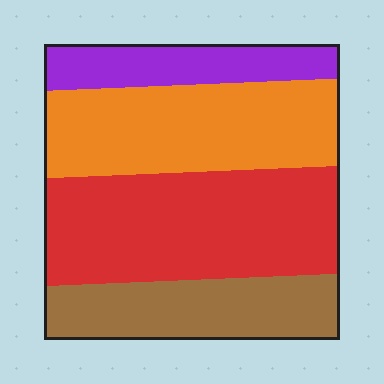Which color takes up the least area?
Purple, at roughly 15%.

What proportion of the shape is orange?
Orange takes up between a sixth and a third of the shape.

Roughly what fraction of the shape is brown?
Brown takes up about one fifth (1/5) of the shape.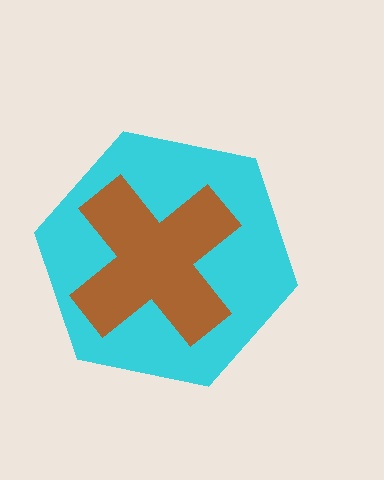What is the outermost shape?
The cyan hexagon.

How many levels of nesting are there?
2.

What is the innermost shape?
The brown cross.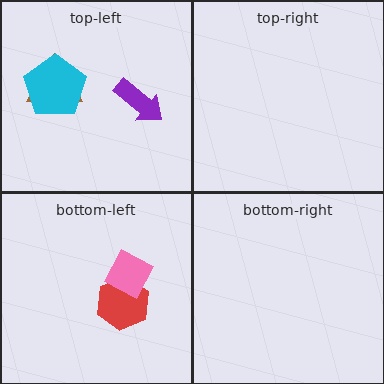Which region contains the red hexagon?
The bottom-left region.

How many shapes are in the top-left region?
3.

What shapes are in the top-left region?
The brown triangle, the cyan pentagon, the purple arrow.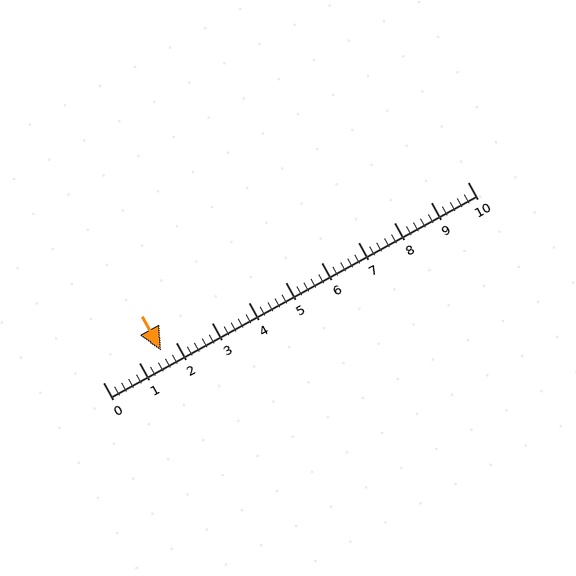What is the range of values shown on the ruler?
The ruler shows values from 0 to 10.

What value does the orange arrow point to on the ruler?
The orange arrow points to approximately 1.6.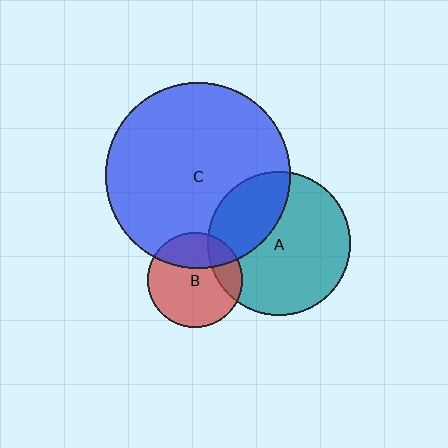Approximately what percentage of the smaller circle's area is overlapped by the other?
Approximately 20%.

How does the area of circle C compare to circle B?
Approximately 3.8 times.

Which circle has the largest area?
Circle C (blue).